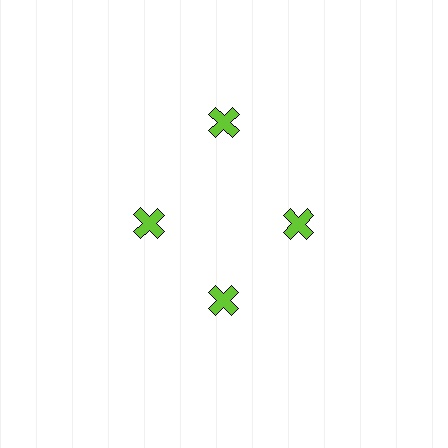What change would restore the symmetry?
The symmetry would be restored by moving it inward, back onto the ring so that all 4 crosses sit at equal angles and equal distance from the center.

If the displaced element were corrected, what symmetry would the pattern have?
It would have 4-fold rotational symmetry — the pattern would map onto itself every 90 degrees.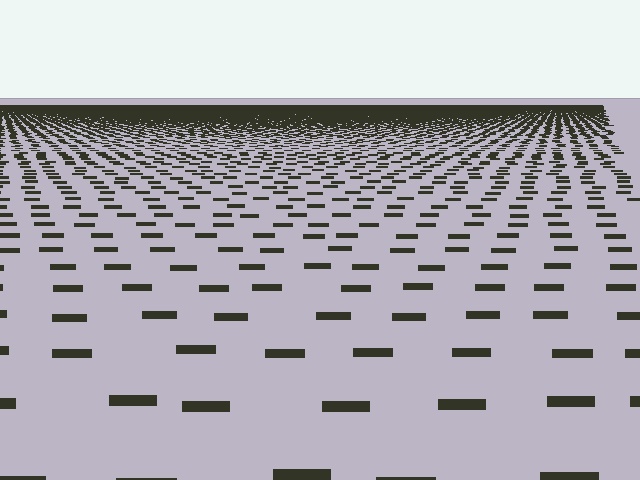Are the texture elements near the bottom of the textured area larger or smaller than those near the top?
Larger. Near the bottom, elements are closer to the viewer and appear at a bigger on-screen size.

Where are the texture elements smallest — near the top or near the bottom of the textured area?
Near the top.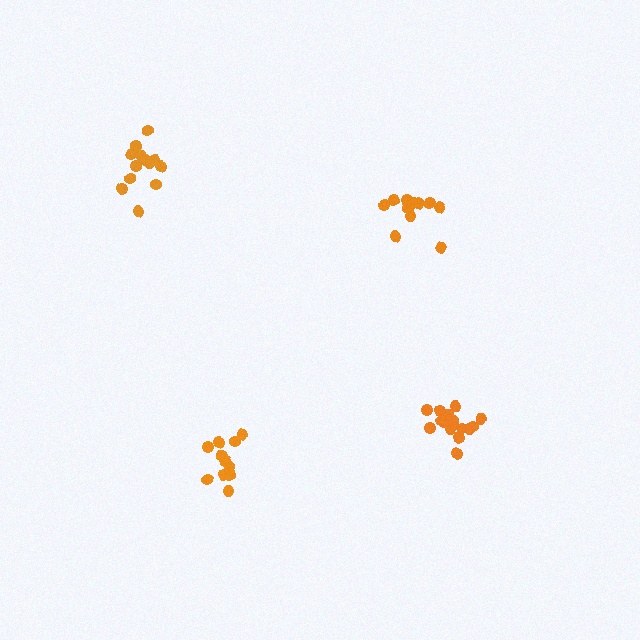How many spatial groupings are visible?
There are 4 spatial groupings.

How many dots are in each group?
Group 1: 16 dots, Group 2: 12 dots, Group 3: 11 dots, Group 4: 13 dots (52 total).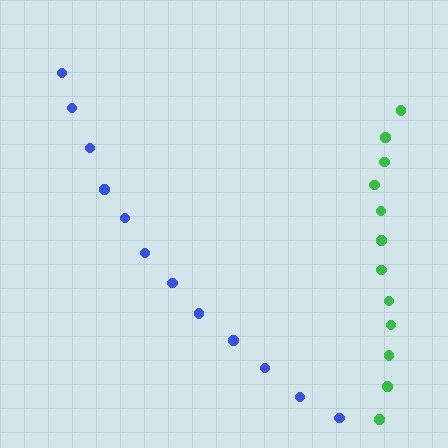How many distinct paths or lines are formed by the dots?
There are 2 distinct paths.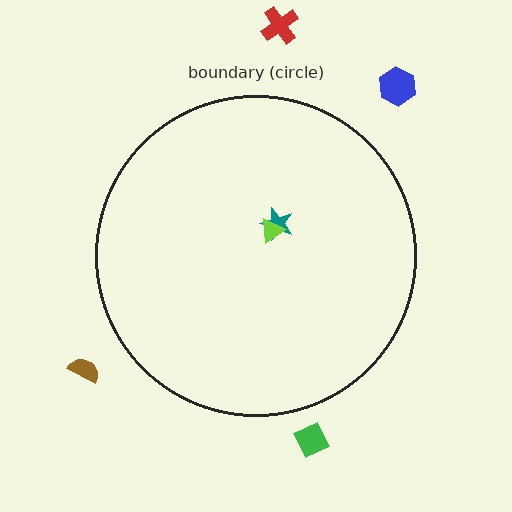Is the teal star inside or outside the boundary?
Inside.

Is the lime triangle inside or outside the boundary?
Inside.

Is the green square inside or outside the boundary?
Outside.